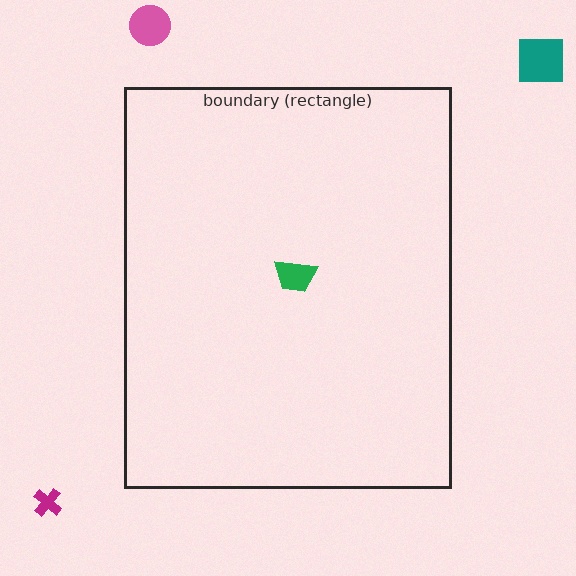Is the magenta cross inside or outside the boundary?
Outside.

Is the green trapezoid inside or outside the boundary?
Inside.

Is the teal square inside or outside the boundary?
Outside.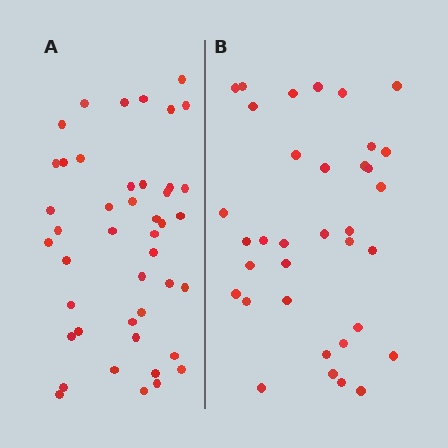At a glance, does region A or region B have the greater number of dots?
Region A (the left region) has more dots.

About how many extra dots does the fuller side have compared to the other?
Region A has roughly 8 or so more dots than region B.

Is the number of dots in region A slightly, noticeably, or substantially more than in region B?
Region A has noticeably more, but not dramatically so. The ratio is roughly 1.3 to 1.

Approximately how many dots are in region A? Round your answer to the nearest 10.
About 40 dots. (The exact count is 44, which rounds to 40.)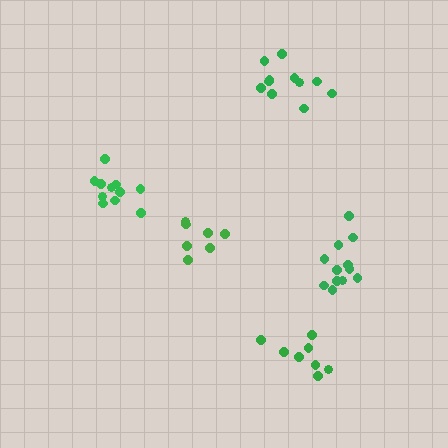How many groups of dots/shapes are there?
There are 5 groups.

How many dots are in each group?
Group 1: 7 dots, Group 2: 11 dots, Group 3: 11 dots, Group 4: 8 dots, Group 5: 12 dots (49 total).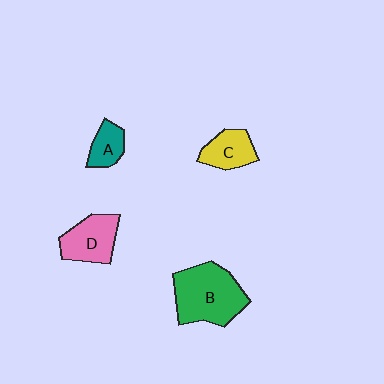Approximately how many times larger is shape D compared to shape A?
Approximately 1.7 times.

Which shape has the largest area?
Shape B (green).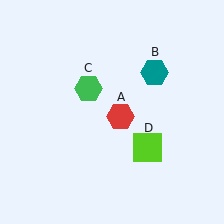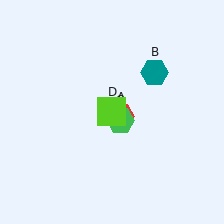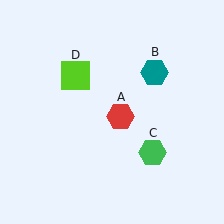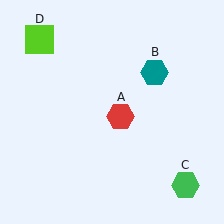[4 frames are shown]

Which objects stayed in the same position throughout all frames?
Red hexagon (object A) and teal hexagon (object B) remained stationary.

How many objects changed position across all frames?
2 objects changed position: green hexagon (object C), lime square (object D).